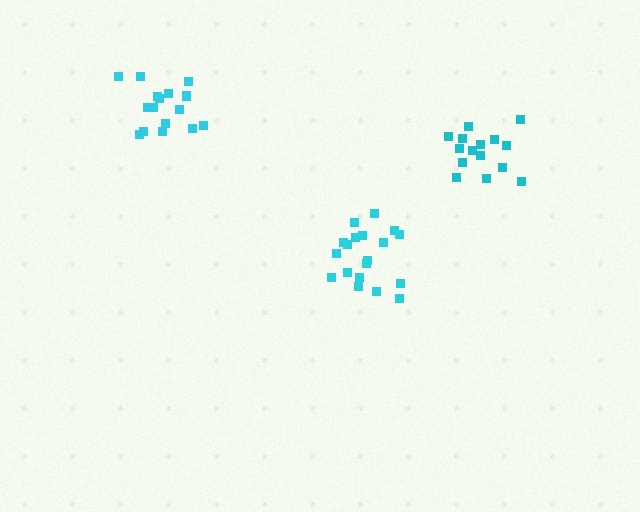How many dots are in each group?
Group 1: 19 dots, Group 2: 16 dots, Group 3: 15 dots (50 total).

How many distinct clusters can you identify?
There are 3 distinct clusters.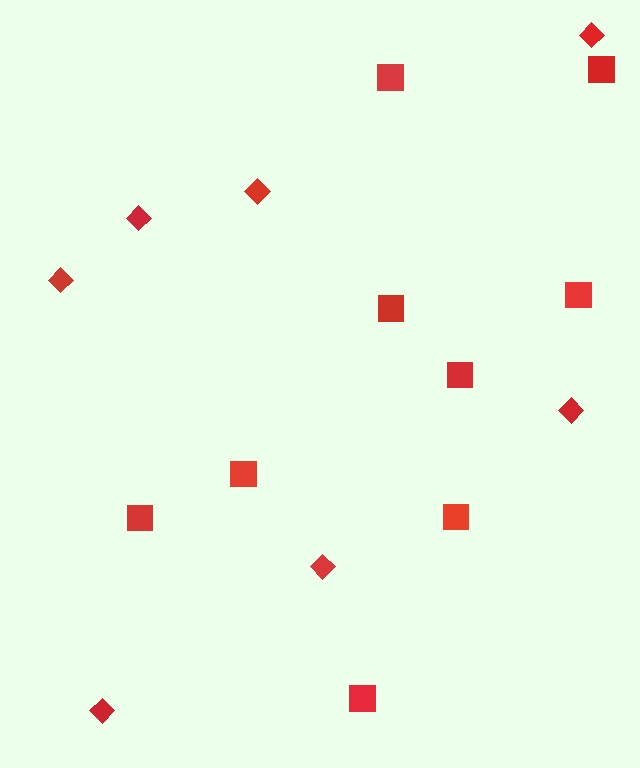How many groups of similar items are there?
There are 2 groups: one group of diamonds (7) and one group of squares (9).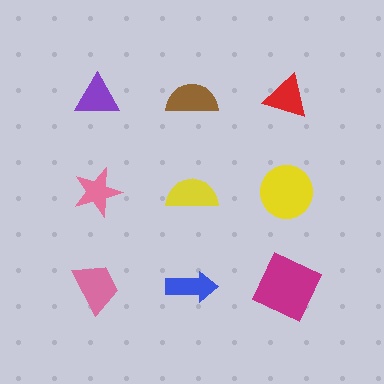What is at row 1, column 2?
A brown semicircle.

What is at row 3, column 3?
A magenta square.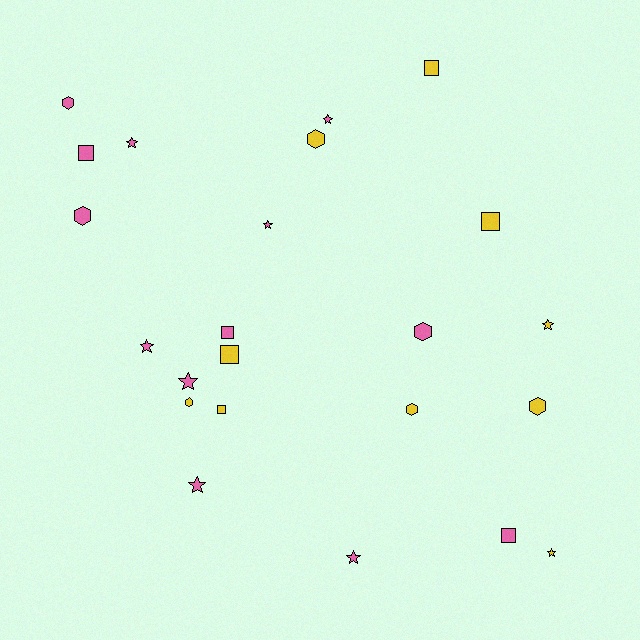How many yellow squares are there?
There are 4 yellow squares.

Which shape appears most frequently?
Star, with 9 objects.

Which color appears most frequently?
Pink, with 13 objects.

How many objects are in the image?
There are 23 objects.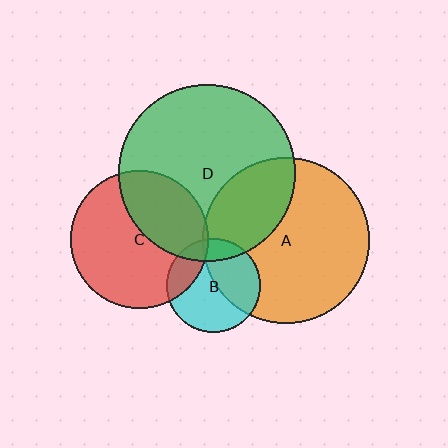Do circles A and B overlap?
Yes.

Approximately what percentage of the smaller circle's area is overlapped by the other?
Approximately 40%.